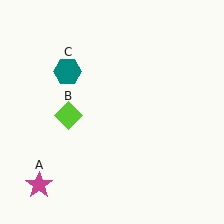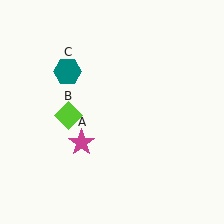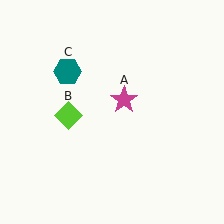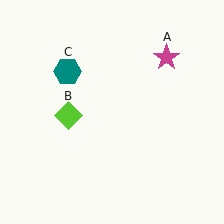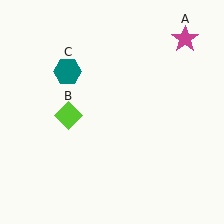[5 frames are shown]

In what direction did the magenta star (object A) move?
The magenta star (object A) moved up and to the right.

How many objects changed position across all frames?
1 object changed position: magenta star (object A).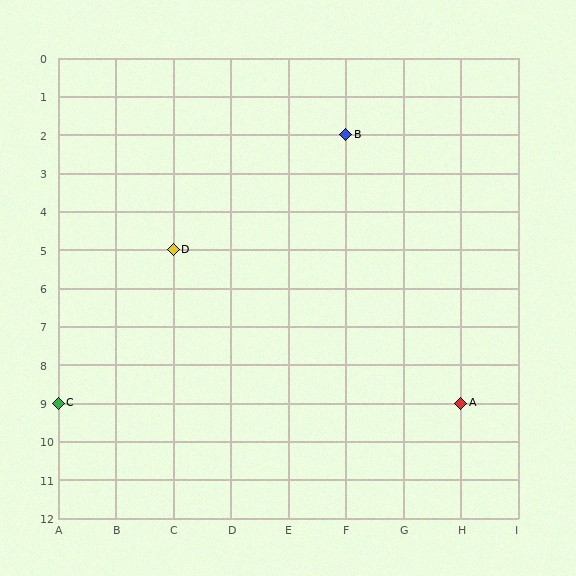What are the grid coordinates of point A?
Point A is at grid coordinates (H, 9).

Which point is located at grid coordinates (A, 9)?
Point C is at (A, 9).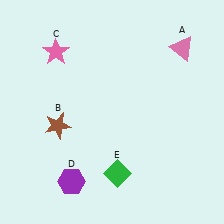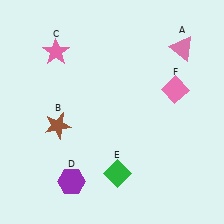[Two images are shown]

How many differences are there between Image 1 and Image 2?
There is 1 difference between the two images.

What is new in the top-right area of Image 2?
A pink diamond (F) was added in the top-right area of Image 2.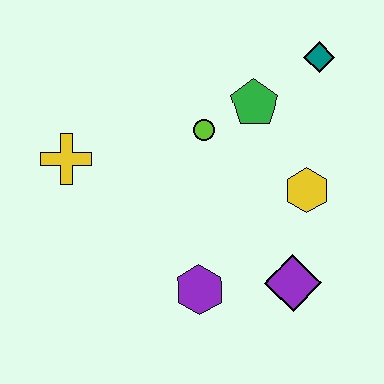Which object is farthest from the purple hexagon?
The teal diamond is farthest from the purple hexagon.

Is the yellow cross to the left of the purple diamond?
Yes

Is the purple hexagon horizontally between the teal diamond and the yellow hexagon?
No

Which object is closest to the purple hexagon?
The purple diamond is closest to the purple hexagon.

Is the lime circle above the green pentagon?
No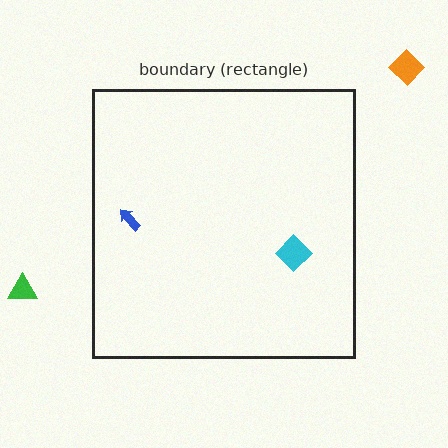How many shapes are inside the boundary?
2 inside, 2 outside.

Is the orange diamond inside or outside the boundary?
Outside.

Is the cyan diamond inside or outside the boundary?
Inside.